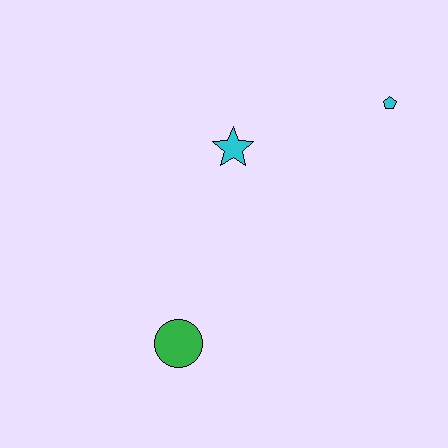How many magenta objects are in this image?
There are no magenta objects.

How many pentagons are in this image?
There is 1 pentagon.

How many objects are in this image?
There are 3 objects.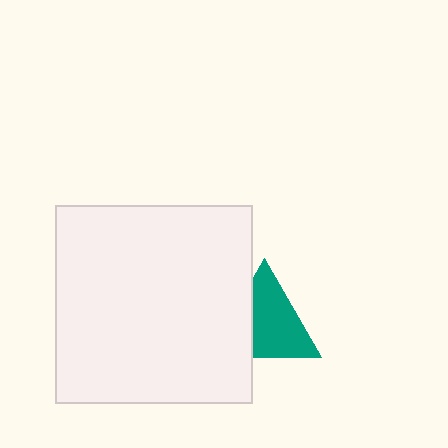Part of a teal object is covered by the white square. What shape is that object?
It is a triangle.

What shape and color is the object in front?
The object in front is a white square.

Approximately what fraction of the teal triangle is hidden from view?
Roughly 33% of the teal triangle is hidden behind the white square.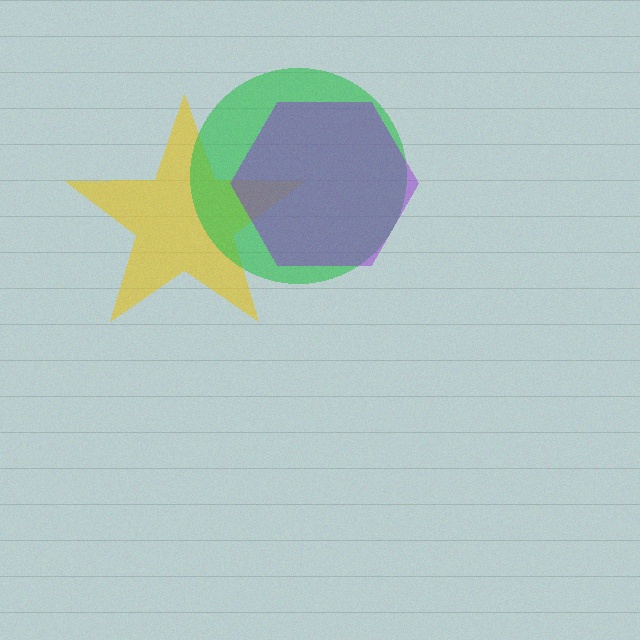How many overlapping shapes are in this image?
There are 3 overlapping shapes in the image.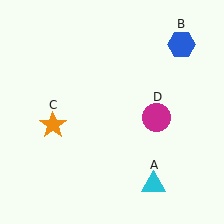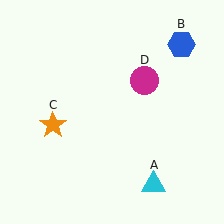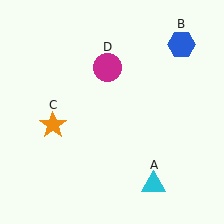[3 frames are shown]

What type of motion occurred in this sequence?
The magenta circle (object D) rotated counterclockwise around the center of the scene.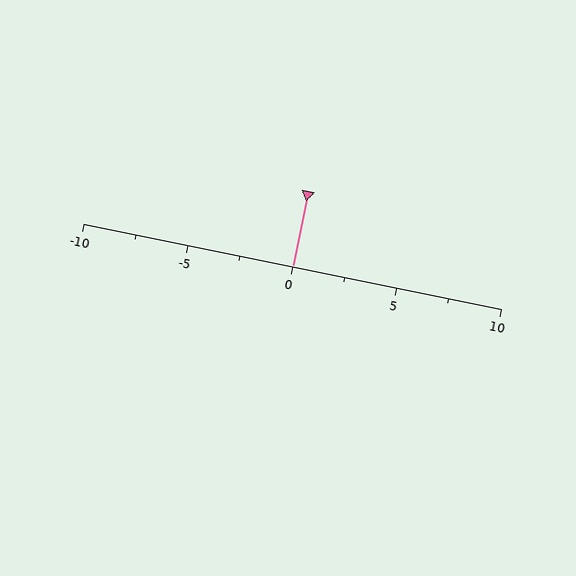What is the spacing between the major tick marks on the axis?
The major ticks are spaced 5 apart.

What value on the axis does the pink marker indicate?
The marker indicates approximately 0.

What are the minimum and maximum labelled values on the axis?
The axis runs from -10 to 10.